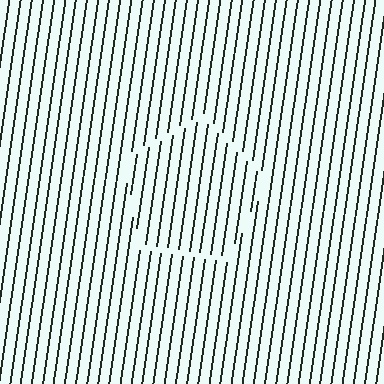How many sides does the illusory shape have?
5 sides — the line-ends trace a pentagon.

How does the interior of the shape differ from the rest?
The interior of the shape contains the same grating, shifted by half a period — the contour is defined by the phase discontinuity where line-ends from the inner and outer gratings abut.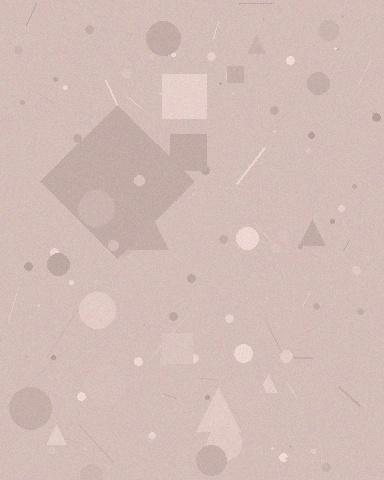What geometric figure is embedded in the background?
A diamond is embedded in the background.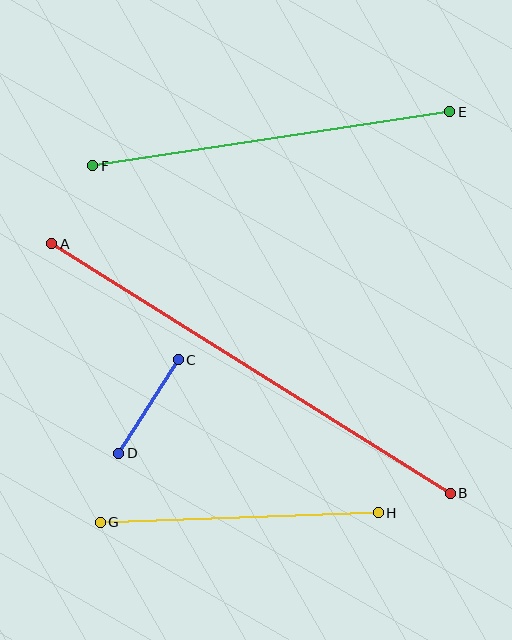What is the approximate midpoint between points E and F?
The midpoint is at approximately (271, 139) pixels.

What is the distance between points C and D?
The distance is approximately 111 pixels.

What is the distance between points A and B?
The distance is approximately 470 pixels.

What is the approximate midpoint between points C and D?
The midpoint is at approximately (148, 406) pixels.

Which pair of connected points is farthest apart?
Points A and B are farthest apart.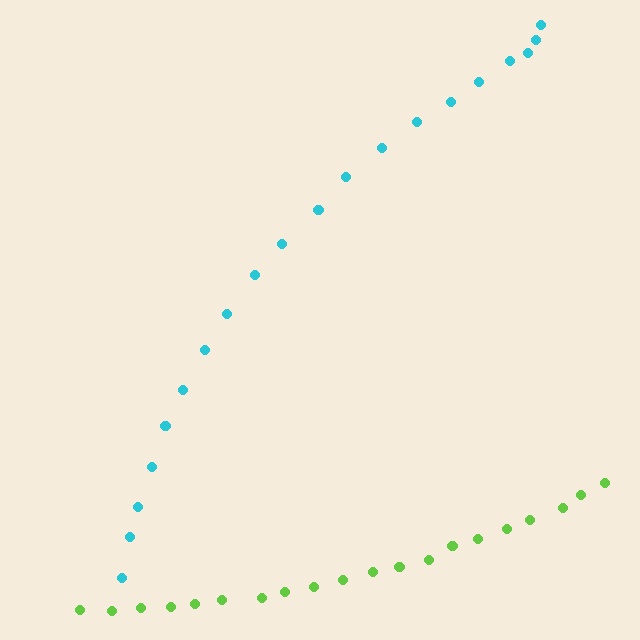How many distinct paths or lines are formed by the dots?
There are 2 distinct paths.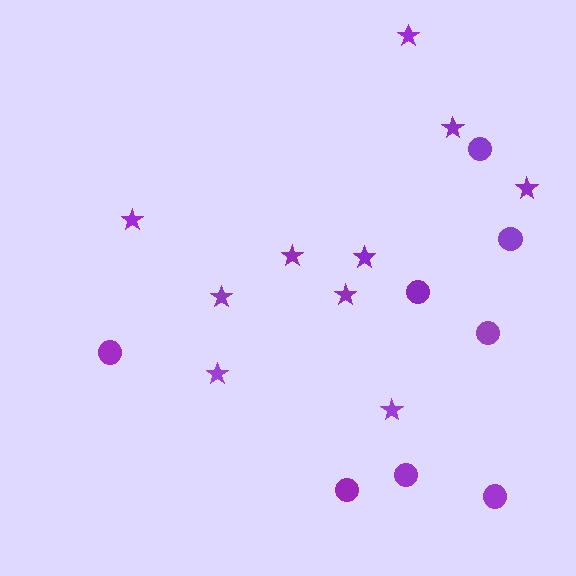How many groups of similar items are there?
There are 2 groups: one group of stars (10) and one group of circles (8).